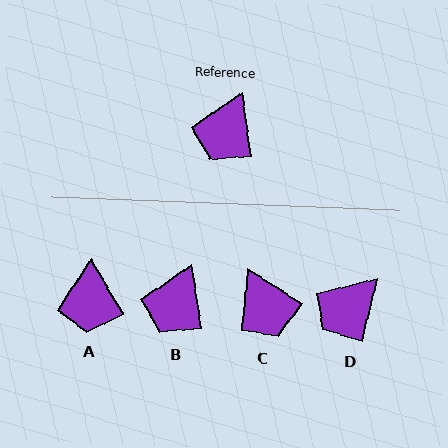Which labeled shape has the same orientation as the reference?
B.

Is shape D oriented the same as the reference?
No, it is off by about 21 degrees.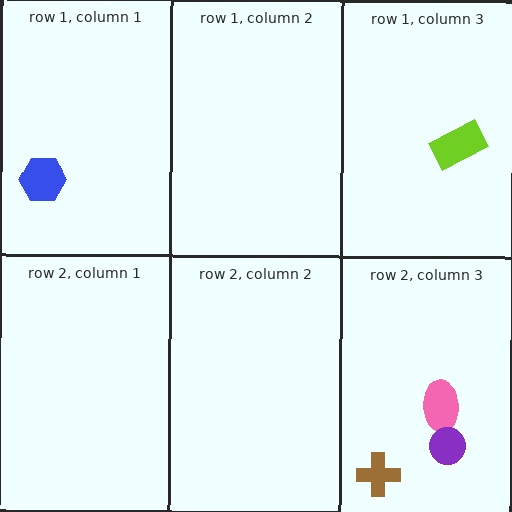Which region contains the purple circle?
The row 2, column 3 region.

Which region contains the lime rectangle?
The row 1, column 3 region.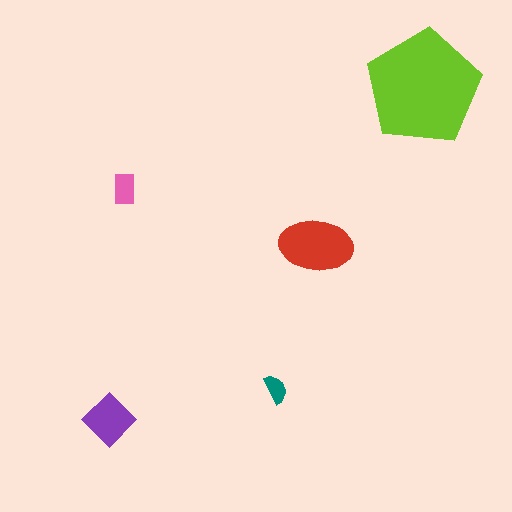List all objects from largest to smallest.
The lime pentagon, the red ellipse, the purple diamond, the pink rectangle, the teal semicircle.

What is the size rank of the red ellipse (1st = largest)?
2nd.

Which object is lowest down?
The purple diamond is bottommost.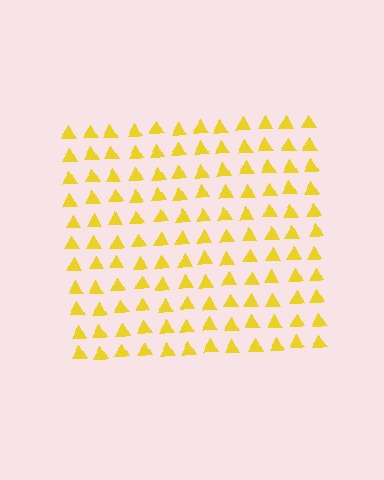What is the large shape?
The large shape is a square.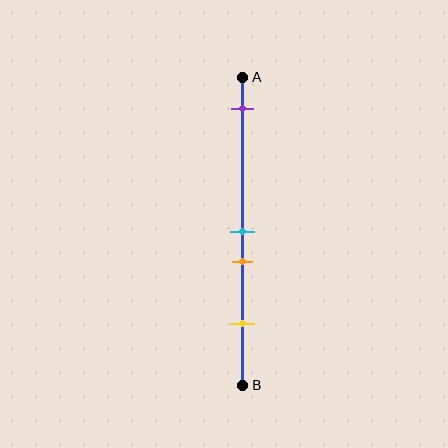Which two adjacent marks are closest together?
The cyan and orange marks are the closest adjacent pair.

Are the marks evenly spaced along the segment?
No, the marks are not evenly spaced.